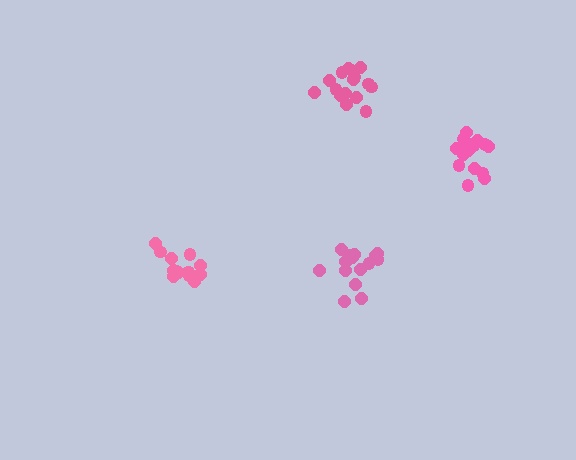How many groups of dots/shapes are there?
There are 4 groups.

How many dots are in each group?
Group 1: 18 dots, Group 2: 15 dots, Group 3: 16 dots, Group 4: 16 dots (65 total).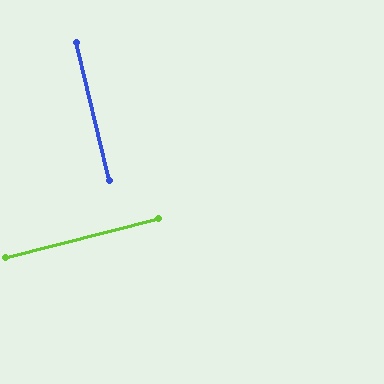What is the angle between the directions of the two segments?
Approximately 89 degrees.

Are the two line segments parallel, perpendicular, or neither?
Perpendicular — they meet at approximately 89°.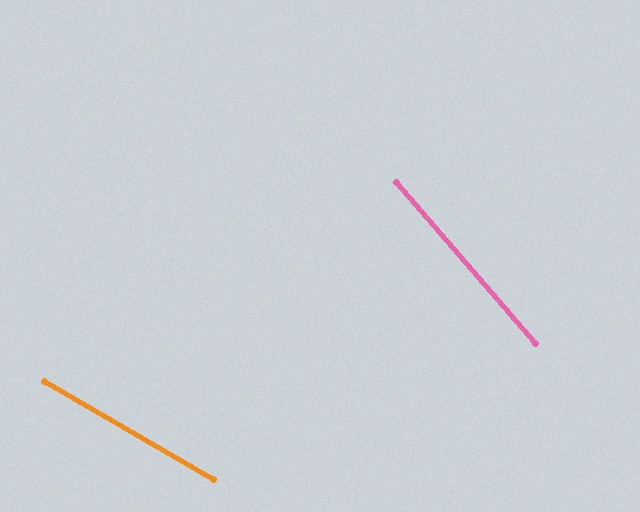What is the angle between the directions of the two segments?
Approximately 19 degrees.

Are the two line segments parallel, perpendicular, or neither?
Neither parallel nor perpendicular — they differ by about 19°.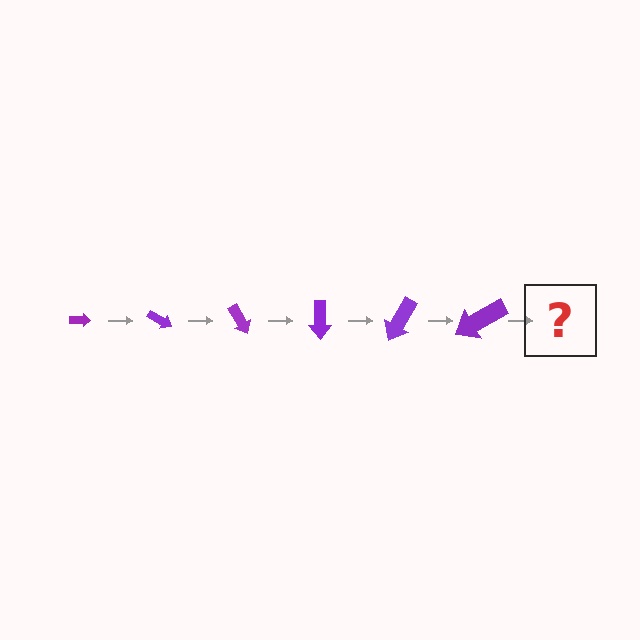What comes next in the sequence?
The next element should be an arrow, larger than the previous one and rotated 180 degrees from the start.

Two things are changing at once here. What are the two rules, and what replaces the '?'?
The two rules are that the arrow grows larger each step and it rotates 30 degrees each step. The '?' should be an arrow, larger than the previous one and rotated 180 degrees from the start.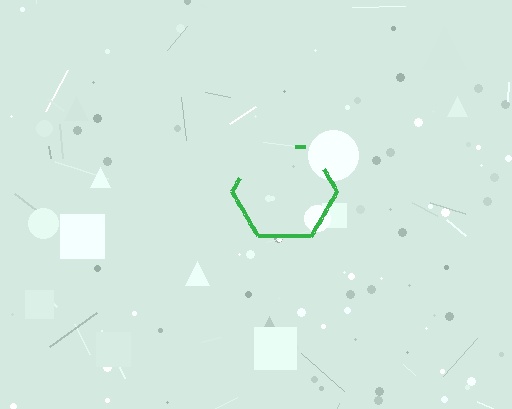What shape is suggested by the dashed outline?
The dashed outline suggests a hexagon.